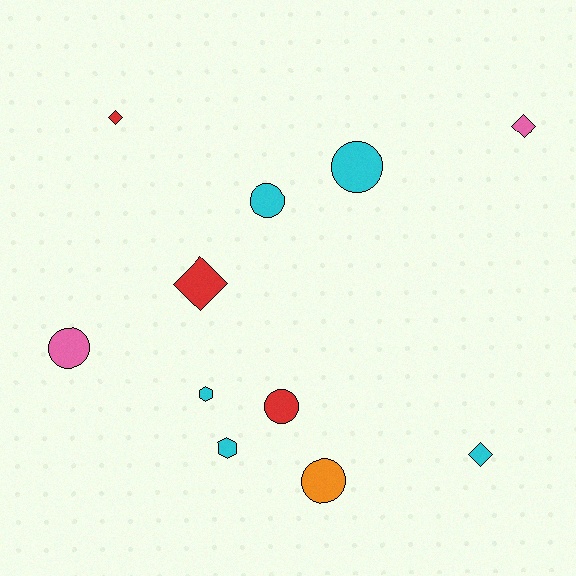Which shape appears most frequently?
Circle, with 5 objects.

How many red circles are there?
There is 1 red circle.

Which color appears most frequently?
Cyan, with 5 objects.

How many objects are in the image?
There are 11 objects.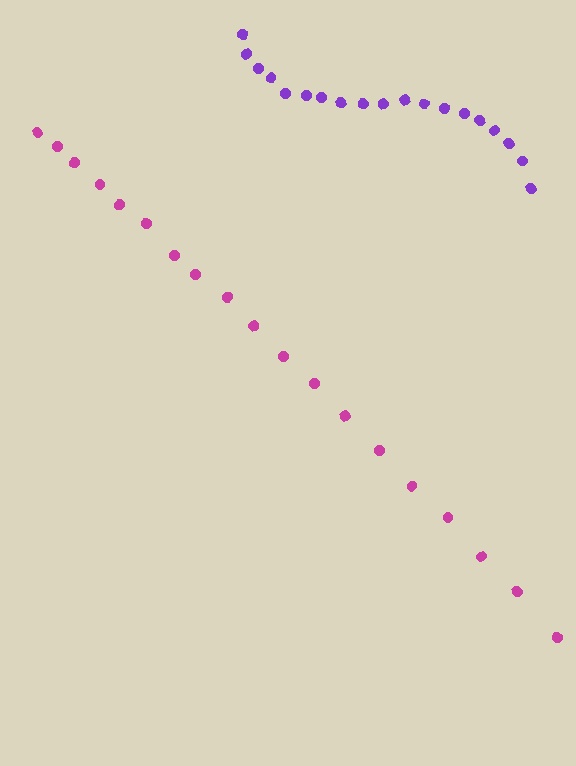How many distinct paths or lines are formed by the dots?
There are 2 distinct paths.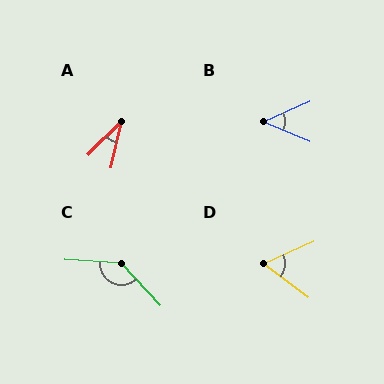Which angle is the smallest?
A, at approximately 32 degrees.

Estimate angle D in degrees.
Approximately 62 degrees.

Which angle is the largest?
C, at approximately 136 degrees.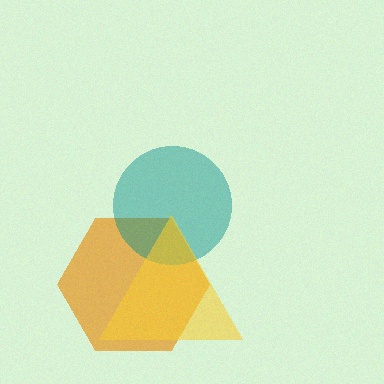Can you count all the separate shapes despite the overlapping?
Yes, there are 3 separate shapes.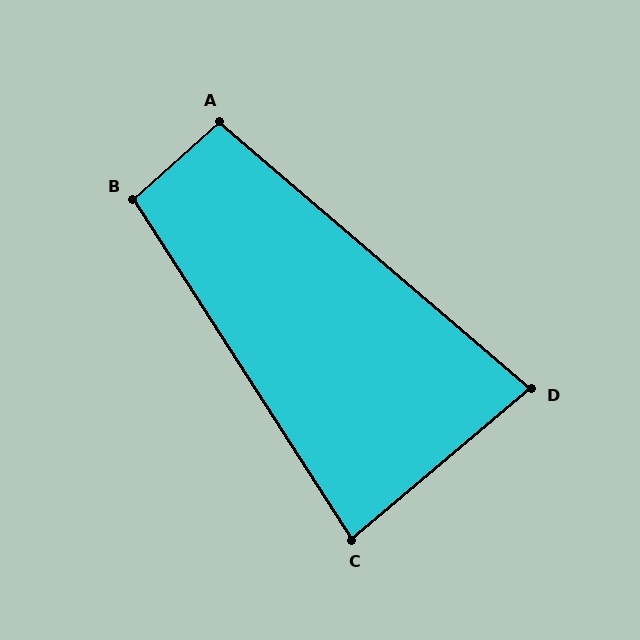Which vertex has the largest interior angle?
B, at approximately 99 degrees.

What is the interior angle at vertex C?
Approximately 83 degrees (acute).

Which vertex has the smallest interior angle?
D, at approximately 81 degrees.